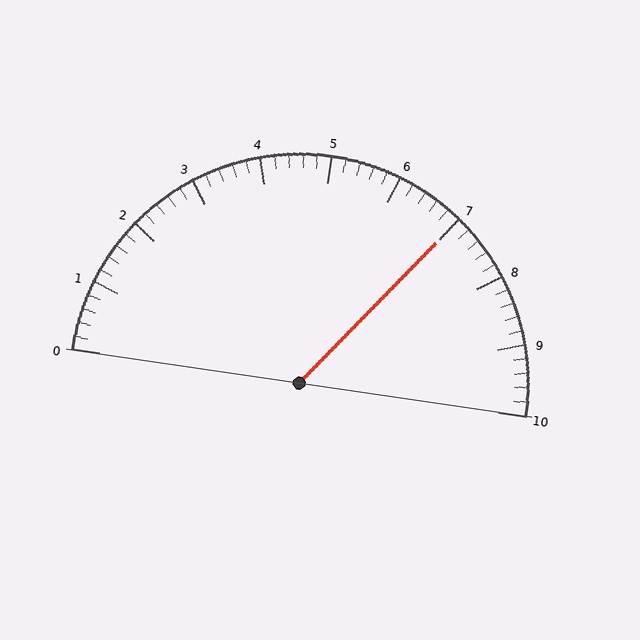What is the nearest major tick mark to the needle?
The nearest major tick mark is 7.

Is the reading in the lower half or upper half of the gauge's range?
The reading is in the upper half of the range (0 to 10).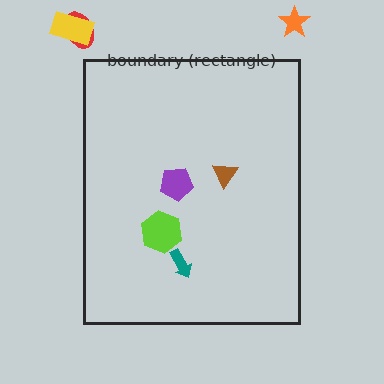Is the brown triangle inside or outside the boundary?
Inside.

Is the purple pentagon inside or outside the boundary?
Inside.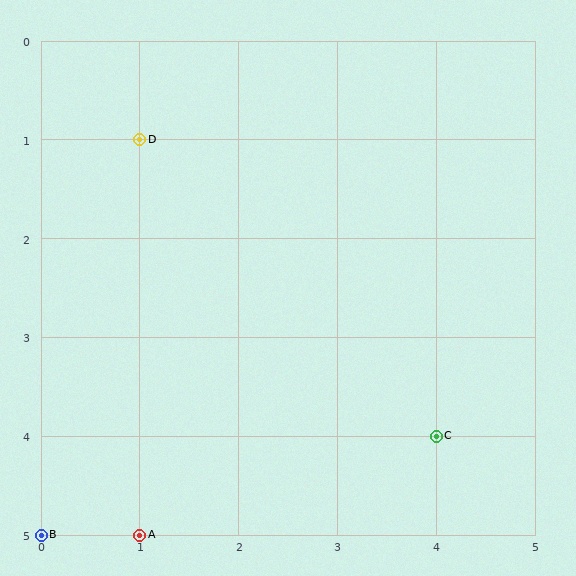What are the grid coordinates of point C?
Point C is at grid coordinates (4, 4).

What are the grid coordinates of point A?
Point A is at grid coordinates (1, 5).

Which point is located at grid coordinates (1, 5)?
Point A is at (1, 5).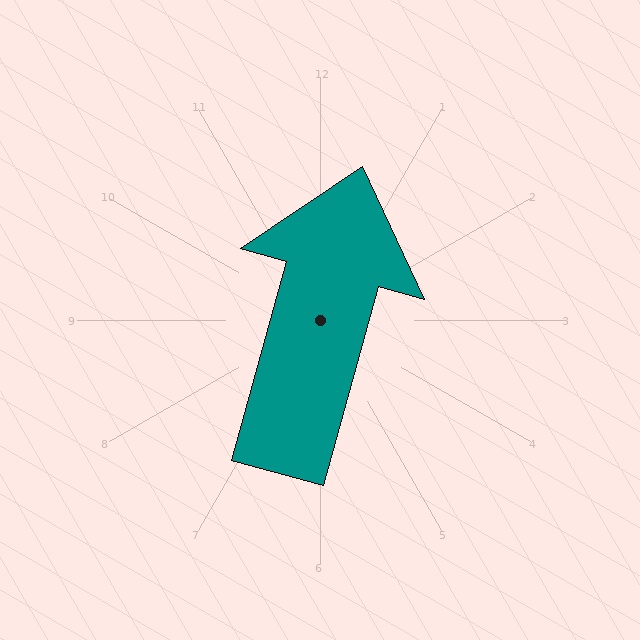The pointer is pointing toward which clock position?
Roughly 1 o'clock.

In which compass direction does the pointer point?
North.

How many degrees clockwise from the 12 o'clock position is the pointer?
Approximately 15 degrees.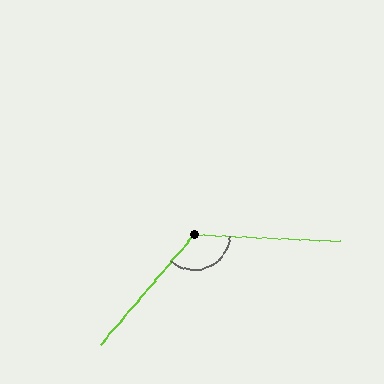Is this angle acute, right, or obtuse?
It is obtuse.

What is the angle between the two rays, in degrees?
Approximately 128 degrees.